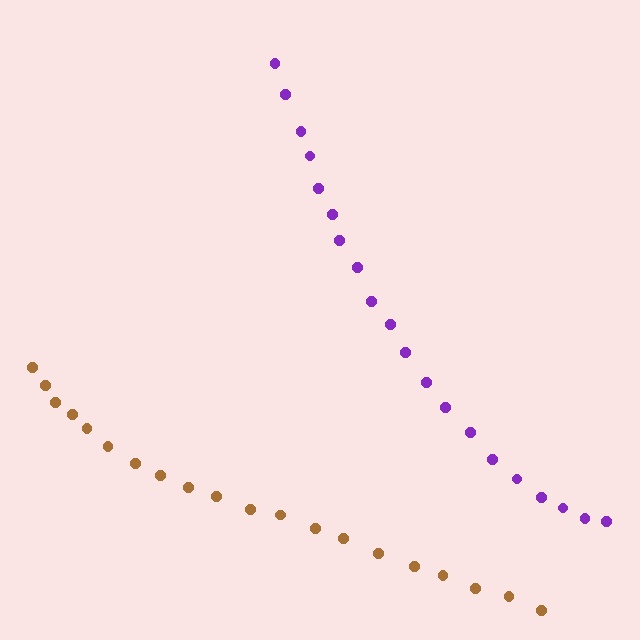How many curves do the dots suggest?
There are 2 distinct paths.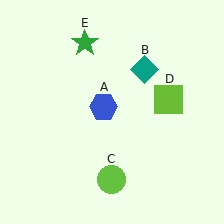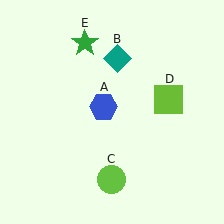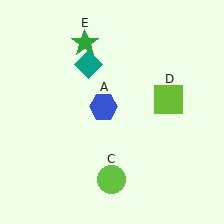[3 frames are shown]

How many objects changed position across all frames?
1 object changed position: teal diamond (object B).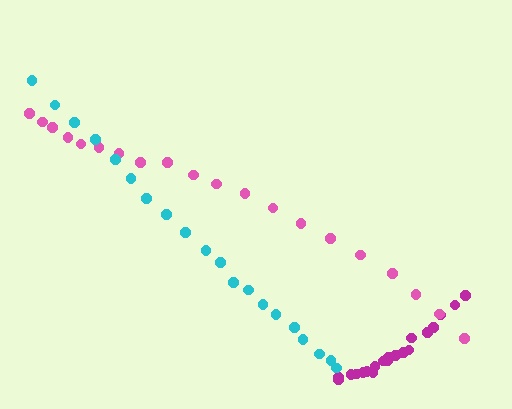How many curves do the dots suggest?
There are 3 distinct paths.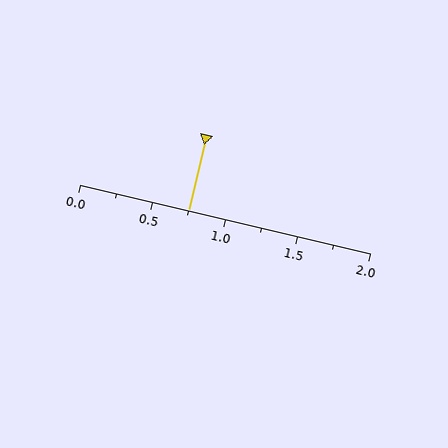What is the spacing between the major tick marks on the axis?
The major ticks are spaced 0.5 apart.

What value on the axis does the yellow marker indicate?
The marker indicates approximately 0.75.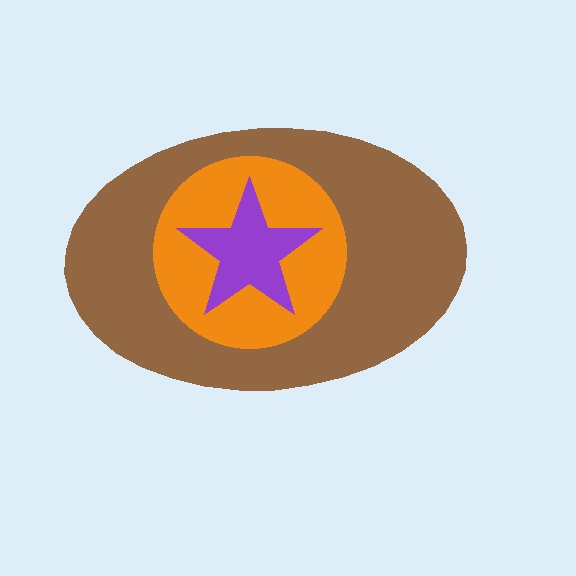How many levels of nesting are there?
3.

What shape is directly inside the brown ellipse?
The orange circle.